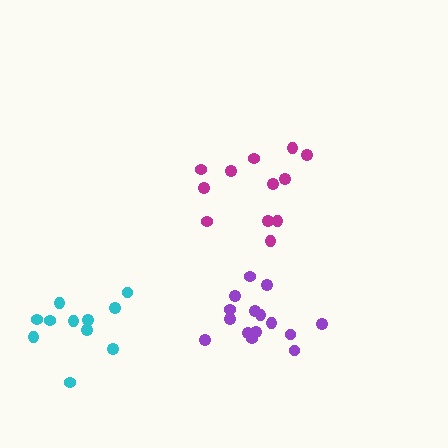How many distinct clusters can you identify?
There are 3 distinct clusters.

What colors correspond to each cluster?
The clusters are colored: magenta, purple, cyan.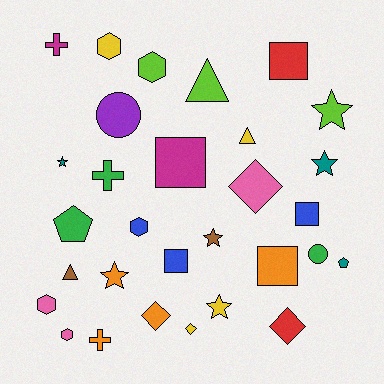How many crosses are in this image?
There are 3 crosses.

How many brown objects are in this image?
There are 2 brown objects.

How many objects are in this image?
There are 30 objects.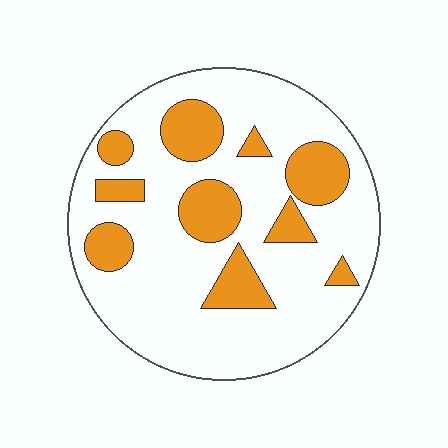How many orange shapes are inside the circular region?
10.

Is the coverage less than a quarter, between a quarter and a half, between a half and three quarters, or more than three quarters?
Less than a quarter.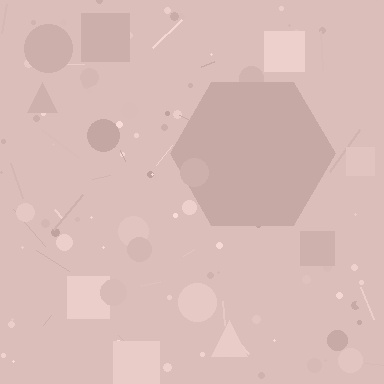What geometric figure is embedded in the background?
A hexagon is embedded in the background.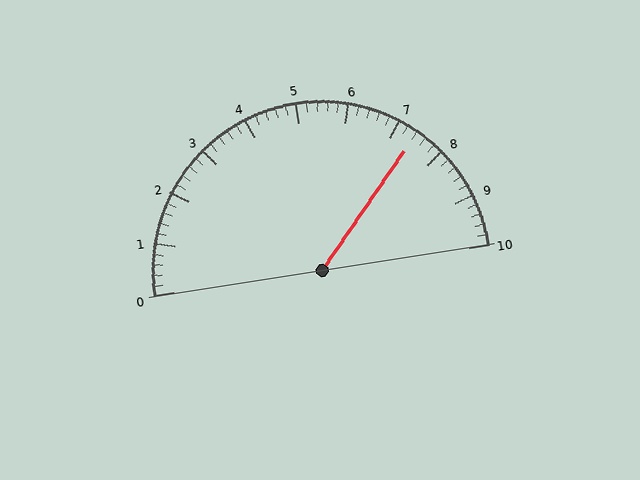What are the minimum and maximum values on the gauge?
The gauge ranges from 0 to 10.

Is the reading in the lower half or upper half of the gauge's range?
The reading is in the upper half of the range (0 to 10).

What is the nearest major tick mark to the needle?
The nearest major tick mark is 7.